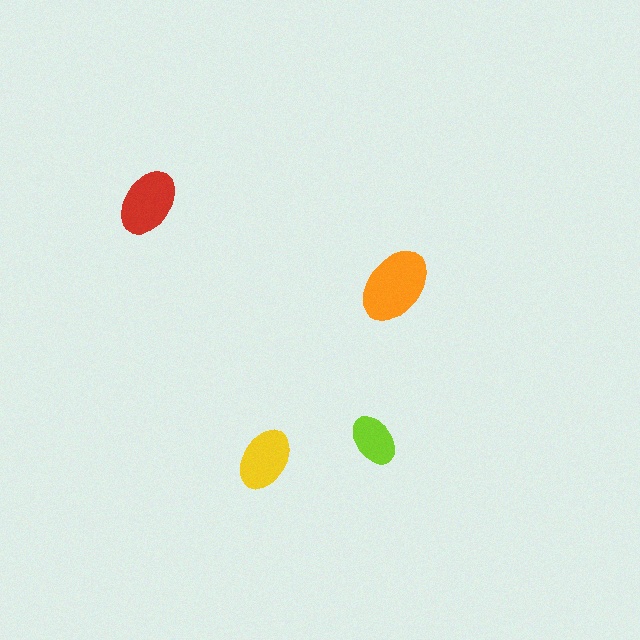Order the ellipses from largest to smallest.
the orange one, the red one, the yellow one, the lime one.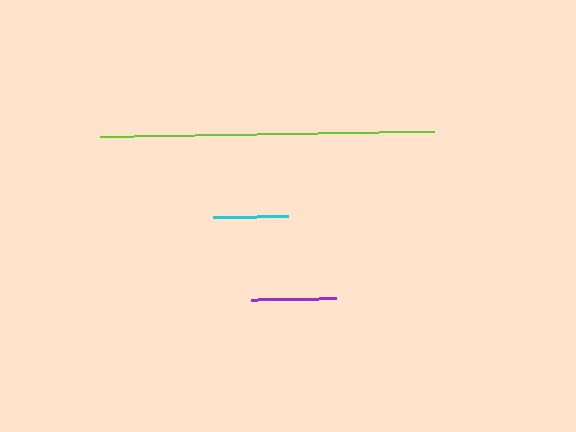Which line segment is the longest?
The lime line is the longest at approximately 334 pixels.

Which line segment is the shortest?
The cyan line is the shortest at approximately 75 pixels.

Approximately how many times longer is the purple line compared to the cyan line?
The purple line is approximately 1.1 times the length of the cyan line.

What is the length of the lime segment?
The lime segment is approximately 334 pixels long.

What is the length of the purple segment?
The purple segment is approximately 85 pixels long.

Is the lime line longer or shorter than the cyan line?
The lime line is longer than the cyan line.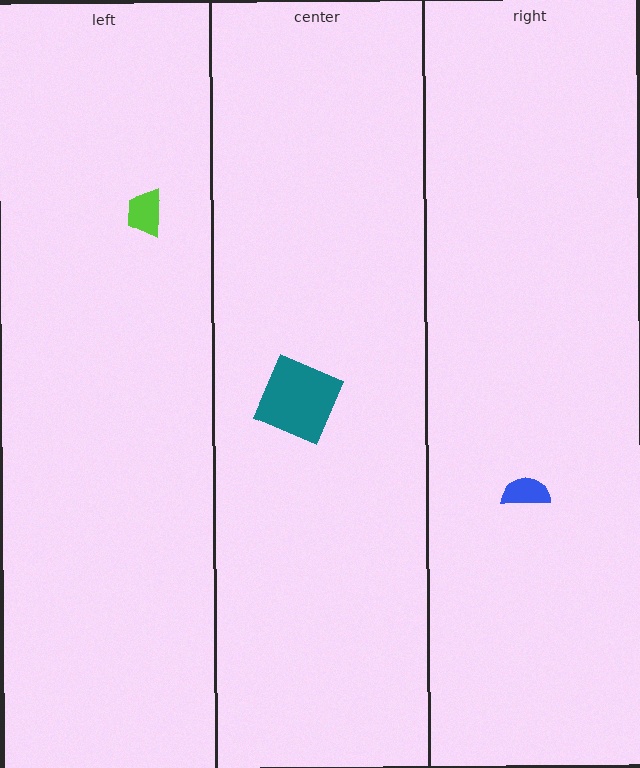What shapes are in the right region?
The blue semicircle.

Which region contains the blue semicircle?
The right region.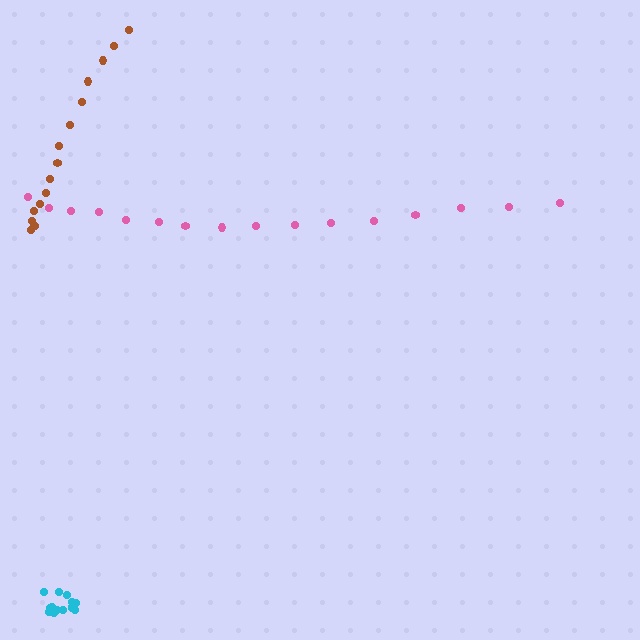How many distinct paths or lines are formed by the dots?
There are 3 distinct paths.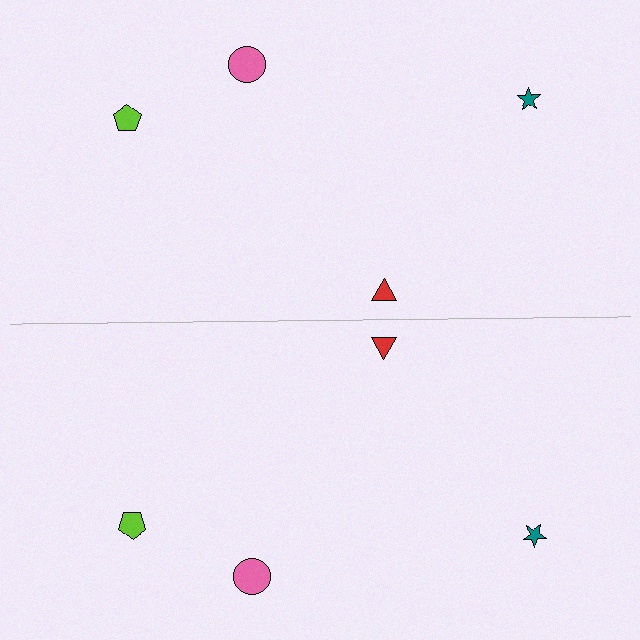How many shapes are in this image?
There are 8 shapes in this image.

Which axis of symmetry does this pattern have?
The pattern has a horizontal axis of symmetry running through the center of the image.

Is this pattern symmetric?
Yes, this pattern has bilateral (reflection) symmetry.